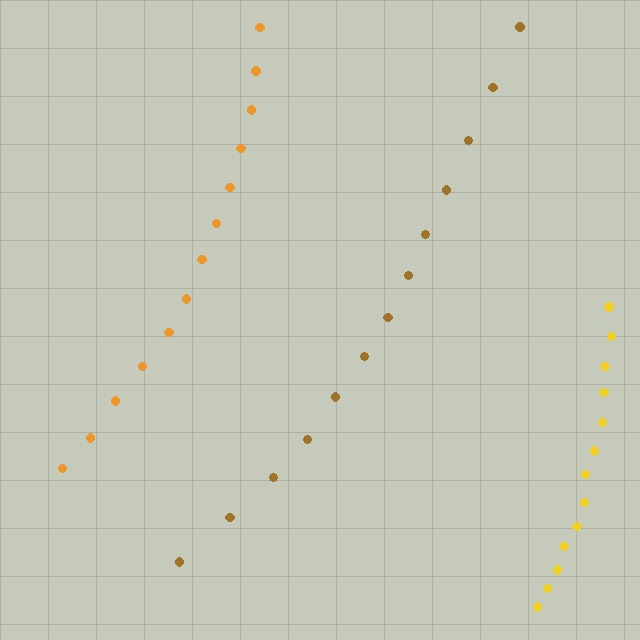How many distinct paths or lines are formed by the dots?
There are 3 distinct paths.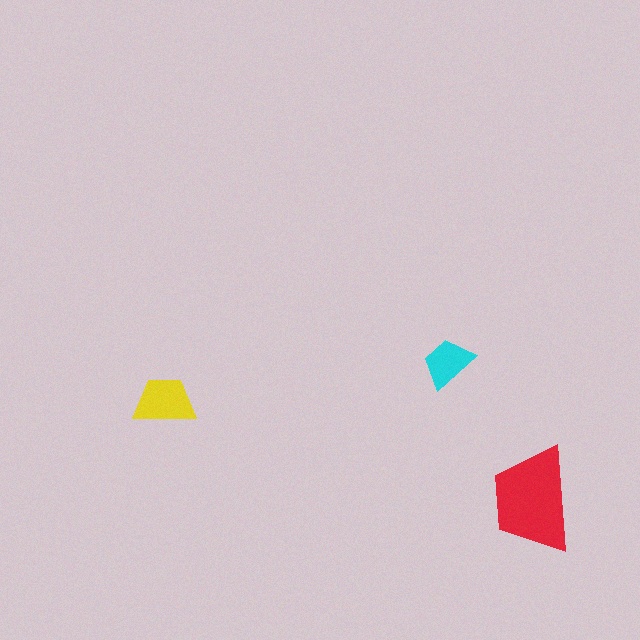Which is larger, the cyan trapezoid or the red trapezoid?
The red one.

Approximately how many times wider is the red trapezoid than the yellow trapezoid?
About 1.5 times wider.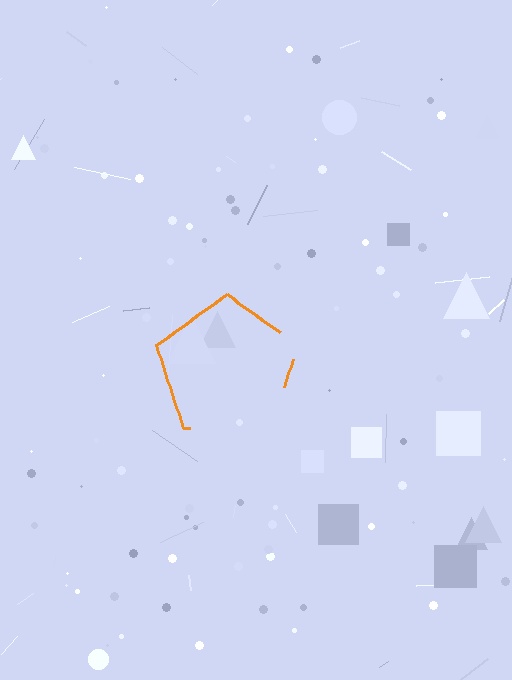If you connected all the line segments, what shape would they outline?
They would outline a pentagon.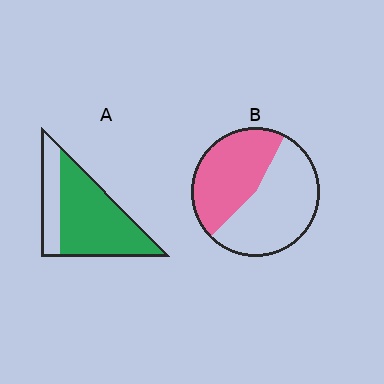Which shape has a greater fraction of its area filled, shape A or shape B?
Shape A.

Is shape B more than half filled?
No.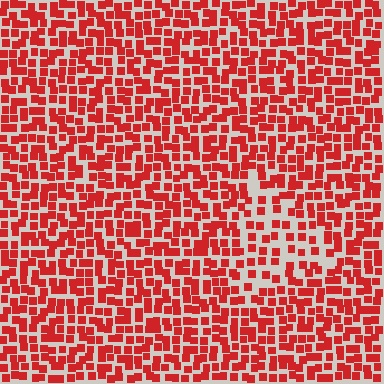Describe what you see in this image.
The image contains small red elements arranged at two different densities. A triangle-shaped region is visible where the elements are less densely packed than the surrounding area.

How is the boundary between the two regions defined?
The boundary is defined by a change in element density (approximately 1.8x ratio). All elements are the same color, size, and shape.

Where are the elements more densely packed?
The elements are more densely packed outside the triangle boundary.